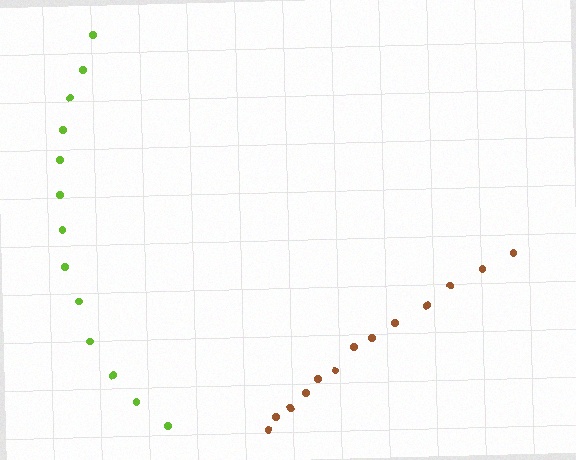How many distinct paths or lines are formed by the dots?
There are 2 distinct paths.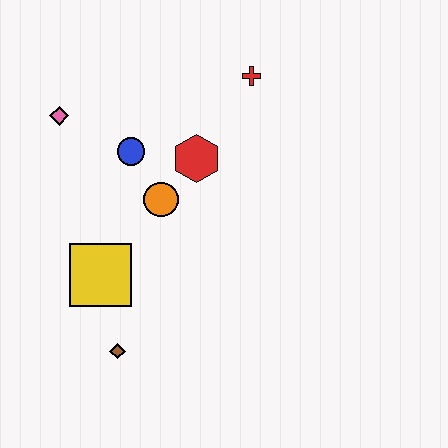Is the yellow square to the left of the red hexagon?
Yes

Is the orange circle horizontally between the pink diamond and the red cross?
Yes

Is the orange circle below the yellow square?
No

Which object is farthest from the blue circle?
The brown diamond is farthest from the blue circle.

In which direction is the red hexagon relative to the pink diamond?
The red hexagon is to the right of the pink diamond.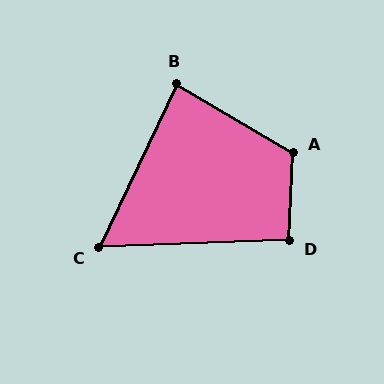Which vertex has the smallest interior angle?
C, at approximately 62 degrees.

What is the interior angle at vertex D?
Approximately 95 degrees (approximately right).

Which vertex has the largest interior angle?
A, at approximately 118 degrees.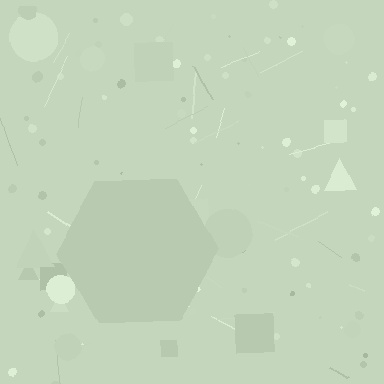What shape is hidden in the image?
A hexagon is hidden in the image.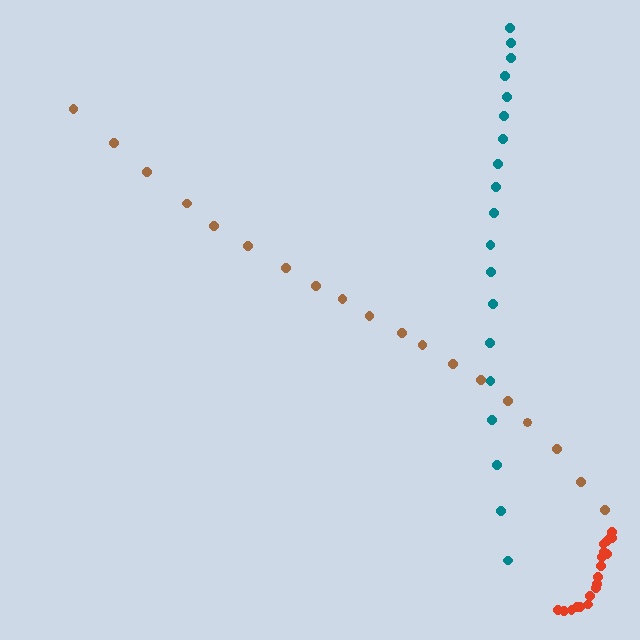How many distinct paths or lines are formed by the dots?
There are 3 distinct paths.